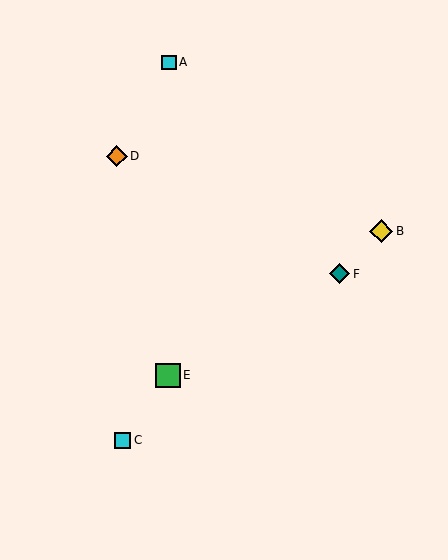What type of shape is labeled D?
Shape D is an orange diamond.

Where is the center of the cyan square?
The center of the cyan square is at (169, 62).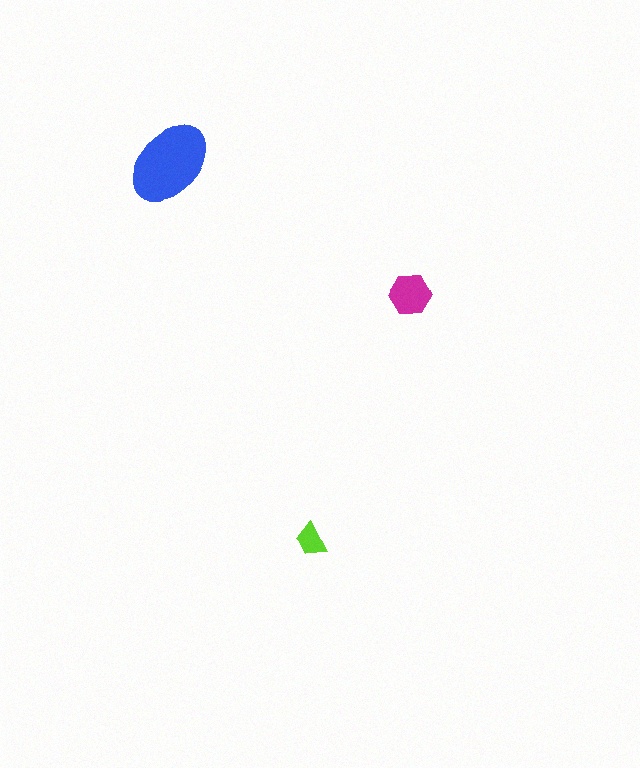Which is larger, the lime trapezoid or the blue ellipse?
The blue ellipse.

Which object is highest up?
The blue ellipse is topmost.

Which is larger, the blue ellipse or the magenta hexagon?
The blue ellipse.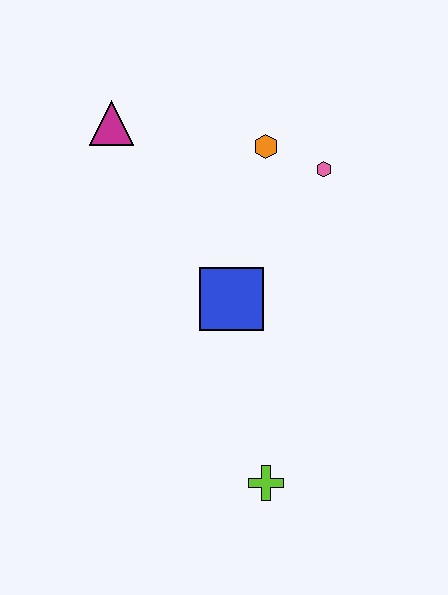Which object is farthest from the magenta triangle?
The lime cross is farthest from the magenta triangle.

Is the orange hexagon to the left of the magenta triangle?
No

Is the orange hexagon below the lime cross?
No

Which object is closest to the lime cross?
The blue square is closest to the lime cross.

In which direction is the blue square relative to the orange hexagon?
The blue square is below the orange hexagon.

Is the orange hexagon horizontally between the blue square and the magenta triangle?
No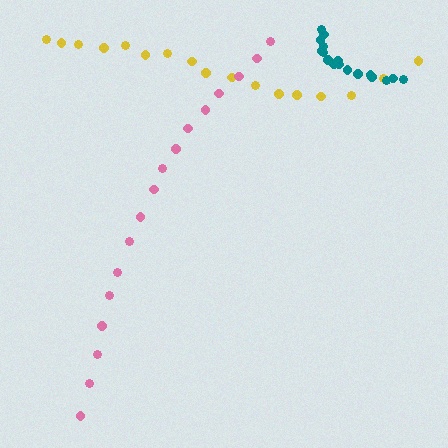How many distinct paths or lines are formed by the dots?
There are 3 distinct paths.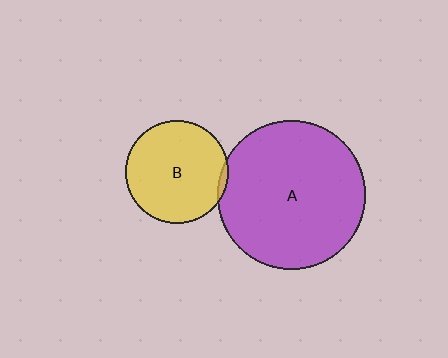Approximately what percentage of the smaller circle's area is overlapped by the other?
Approximately 5%.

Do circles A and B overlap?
Yes.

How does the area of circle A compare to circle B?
Approximately 2.1 times.